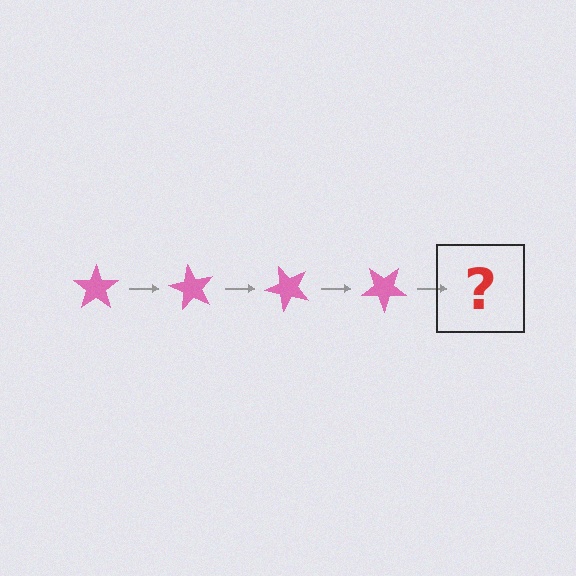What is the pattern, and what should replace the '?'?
The pattern is that the star rotates 60 degrees each step. The '?' should be a pink star rotated 240 degrees.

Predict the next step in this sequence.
The next step is a pink star rotated 240 degrees.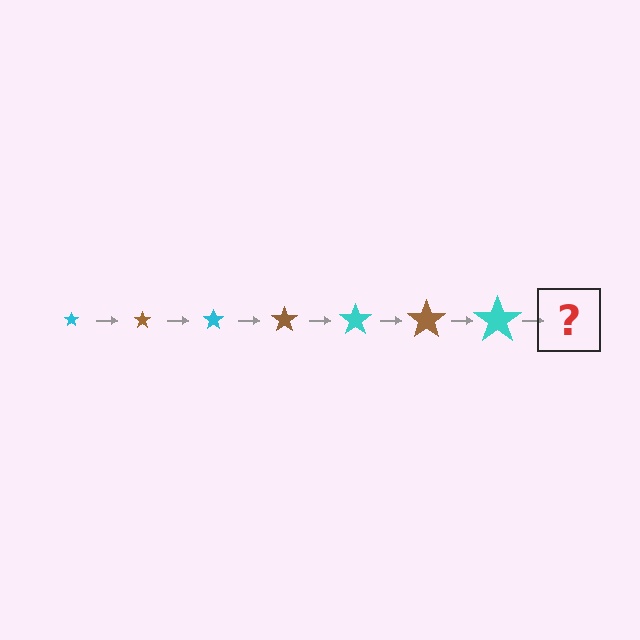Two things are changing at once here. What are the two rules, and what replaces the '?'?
The two rules are that the star grows larger each step and the color cycles through cyan and brown. The '?' should be a brown star, larger than the previous one.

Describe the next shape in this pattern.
It should be a brown star, larger than the previous one.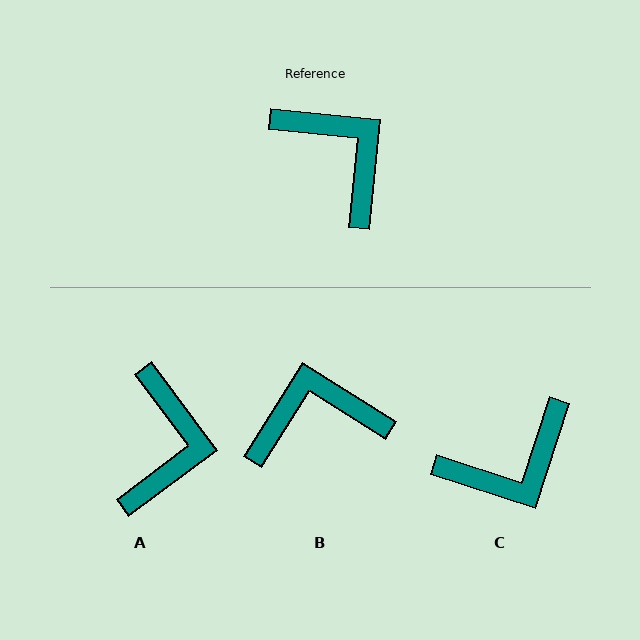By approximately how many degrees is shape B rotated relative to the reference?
Approximately 63 degrees counter-clockwise.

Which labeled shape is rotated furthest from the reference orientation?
C, about 103 degrees away.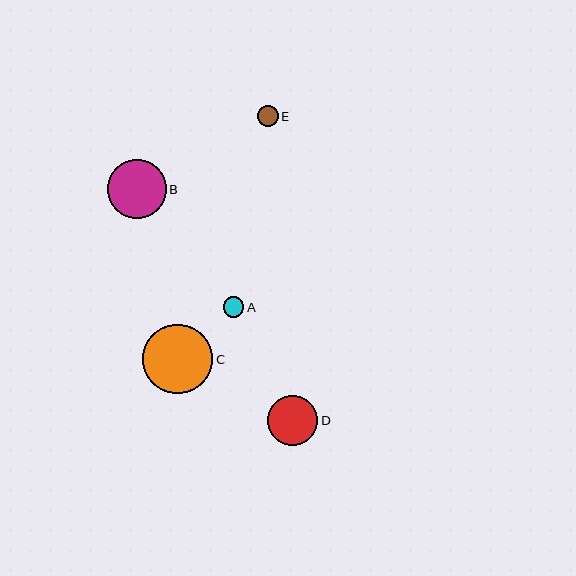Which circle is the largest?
Circle C is the largest with a size of approximately 70 pixels.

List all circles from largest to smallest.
From largest to smallest: C, B, D, E, A.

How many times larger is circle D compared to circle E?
Circle D is approximately 2.4 times the size of circle E.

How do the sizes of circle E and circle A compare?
Circle E and circle A are approximately the same size.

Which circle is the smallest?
Circle A is the smallest with a size of approximately 21 pixels.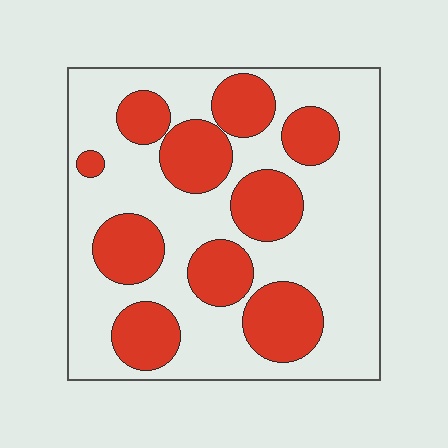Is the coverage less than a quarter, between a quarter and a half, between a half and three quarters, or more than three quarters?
Between a quarter and a half.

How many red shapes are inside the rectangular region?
10.